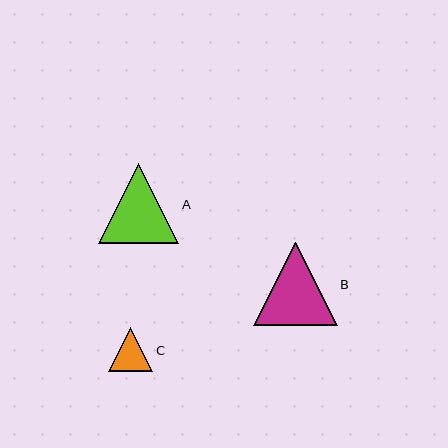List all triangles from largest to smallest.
From largest to smallest: B, A, C.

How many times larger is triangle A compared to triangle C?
Triangle A is approximately 1.8 times the size of triangle C.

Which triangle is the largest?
Triangle B is the largest with a size of approximately 83 pixels.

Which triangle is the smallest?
Triangle C is the smallest with a size of approximately 44 pixels.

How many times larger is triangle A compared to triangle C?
Triangle A is approximately 1.8 times the size of triangle C.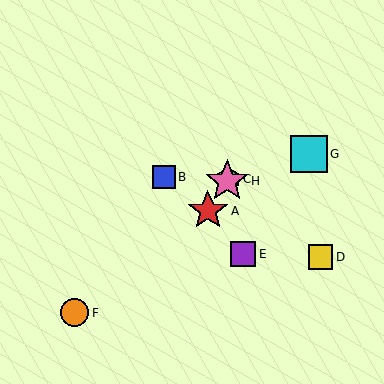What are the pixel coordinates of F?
Object F is at (75, 313).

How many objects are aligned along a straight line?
3 objects (A, C, H) are aligned along a straight line.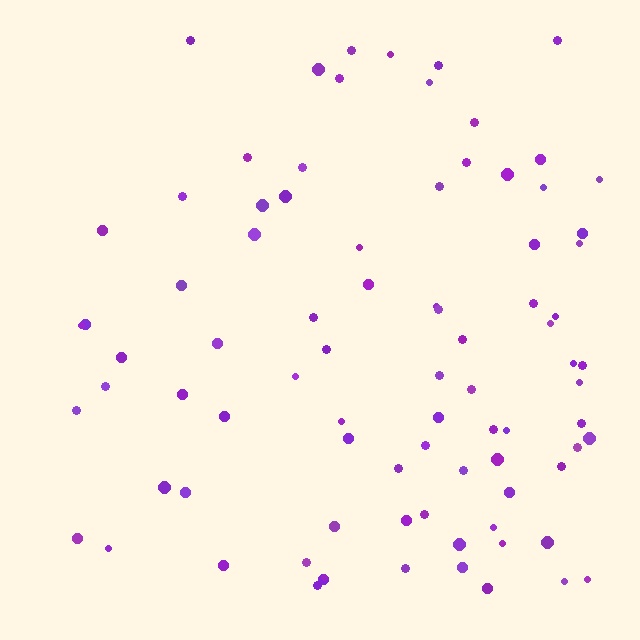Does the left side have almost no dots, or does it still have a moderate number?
Still a moderate number, just noticeably fewer than the right.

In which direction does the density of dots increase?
From left to right, with the right side densest.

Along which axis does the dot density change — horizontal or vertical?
Horizontal.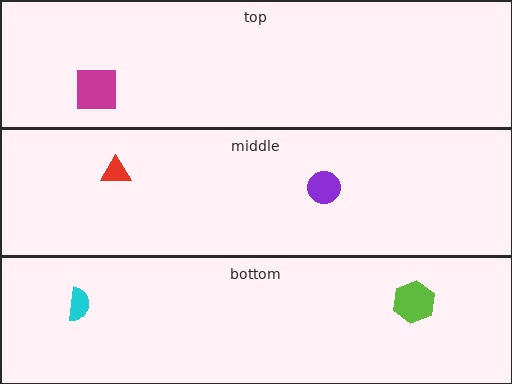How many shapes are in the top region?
1.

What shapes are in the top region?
The magenta square.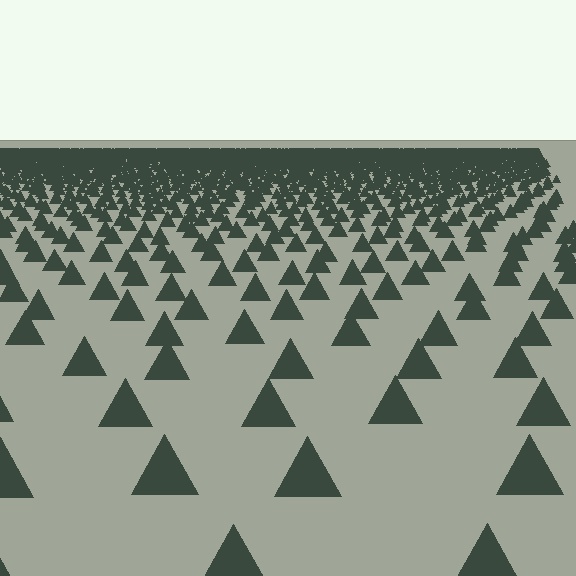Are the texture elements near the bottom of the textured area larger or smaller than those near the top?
Larger. Near the bottom, elements are closer to the viewer and appear at a bigger on-screen size.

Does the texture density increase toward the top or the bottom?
Density increases toward the top.